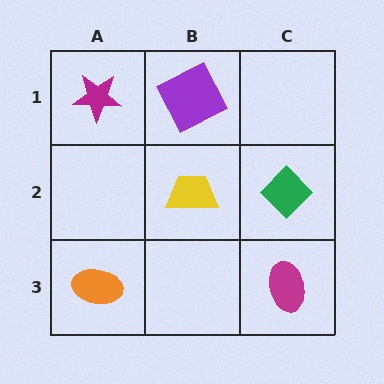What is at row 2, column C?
A green diamond.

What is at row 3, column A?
An orange ellipse.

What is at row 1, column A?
A magenta star.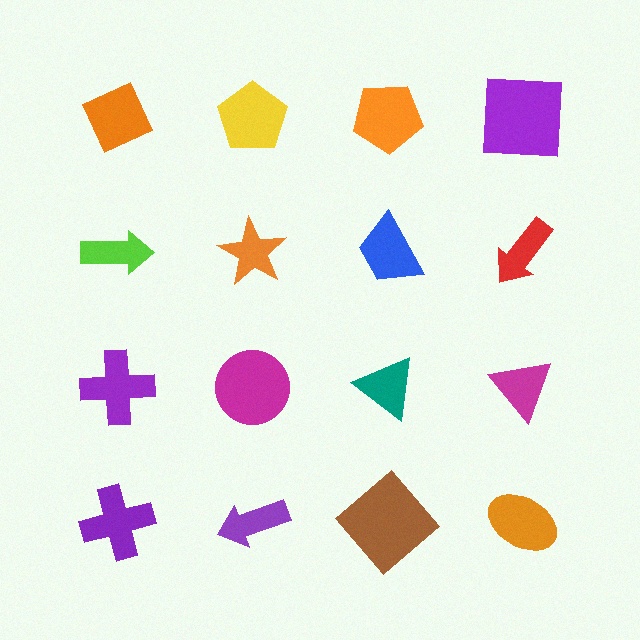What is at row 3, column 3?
A teal triangle.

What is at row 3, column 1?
A purple cross.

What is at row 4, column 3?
A brown diamond.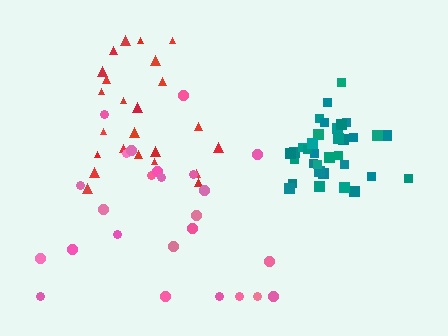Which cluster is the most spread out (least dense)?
Pink.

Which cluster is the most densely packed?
Teal.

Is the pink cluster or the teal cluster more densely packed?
Teal.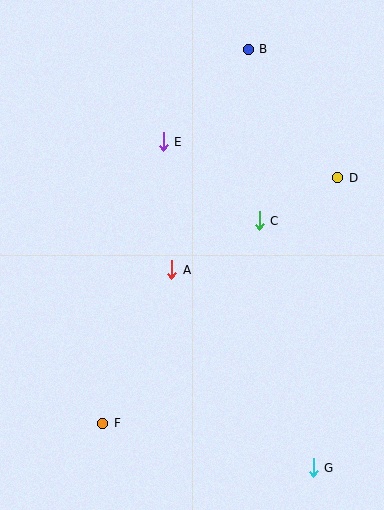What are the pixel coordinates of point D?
Point D is at (338, 178).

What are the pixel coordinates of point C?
Point C is at (259, 221).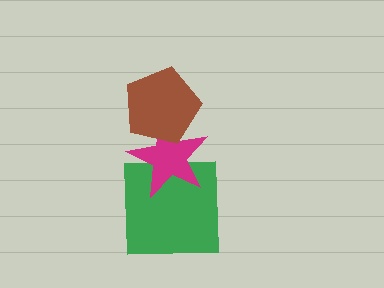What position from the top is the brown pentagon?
The brown pentagon is 1st from the top.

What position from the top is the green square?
The green square is 3rd from the top.